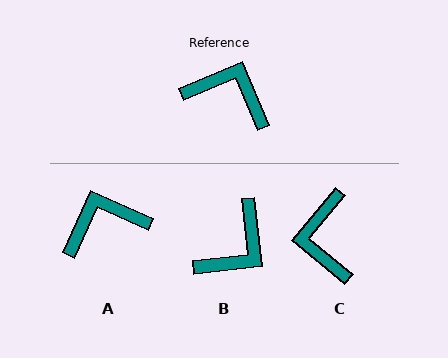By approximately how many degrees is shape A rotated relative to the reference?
Approximately 43 degrees counter-clockwise.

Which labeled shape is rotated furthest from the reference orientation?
C, about 118 degrees away.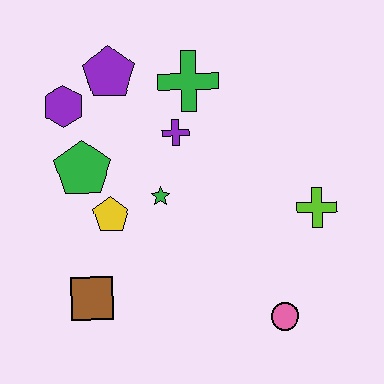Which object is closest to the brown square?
The yellow pentagon is closest to the brown square.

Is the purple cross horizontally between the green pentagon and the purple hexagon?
No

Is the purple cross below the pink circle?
No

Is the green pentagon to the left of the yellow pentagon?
Yes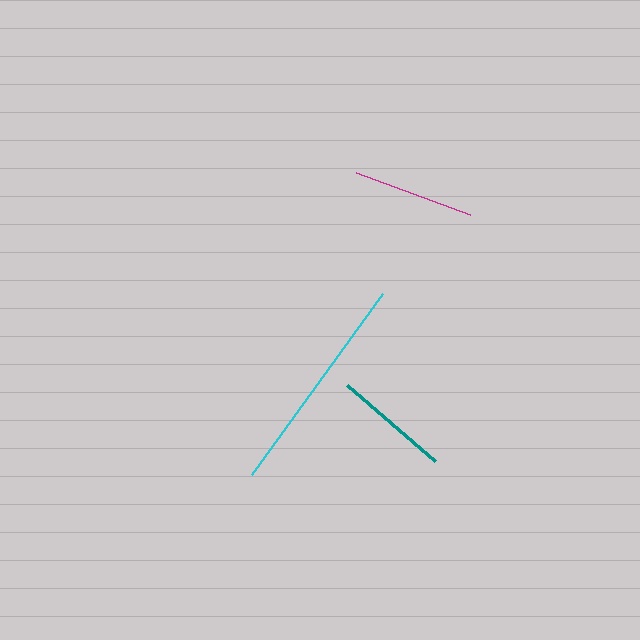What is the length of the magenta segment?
The magenta segment is approximately 122 pixels long.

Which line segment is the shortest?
The teal line is the shortest at approximately 116 pixels.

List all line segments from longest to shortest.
From longest to shortest: cyan, magenta, teal.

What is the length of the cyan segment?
The cyan segment is approximately 223 pixels long.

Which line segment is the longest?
The cyan line is the longest at approximately 223 pixels.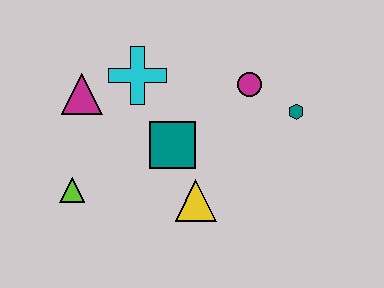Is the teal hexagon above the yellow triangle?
Yes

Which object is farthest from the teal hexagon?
The lime triangle is farthest from the teal hexagon.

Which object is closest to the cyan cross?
The magenta triangle is closest to the cyan cross.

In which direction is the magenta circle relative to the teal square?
The magenta circle is to the right of the teal square.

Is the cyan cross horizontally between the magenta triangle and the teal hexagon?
Yes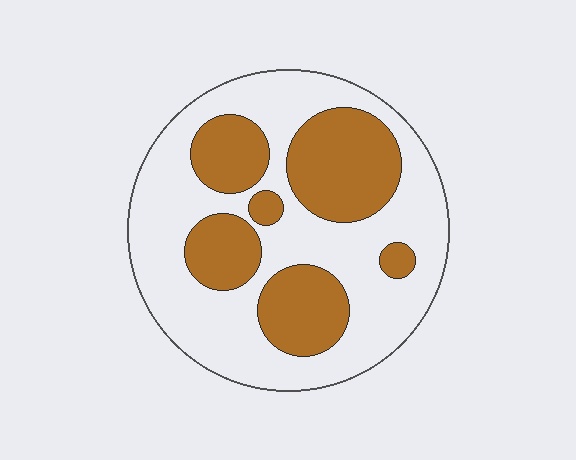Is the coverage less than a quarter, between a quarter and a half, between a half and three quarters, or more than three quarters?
Between a quarter and a half.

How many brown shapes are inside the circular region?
6.